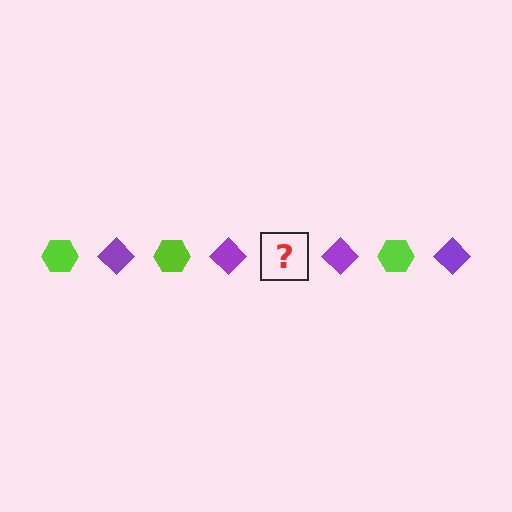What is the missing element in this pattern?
The missing element is a lime hexagon.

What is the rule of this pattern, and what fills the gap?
The rule is that the pattern alternates between lime hexagon and purple diamond. The gap should be filled with a lime hexagon.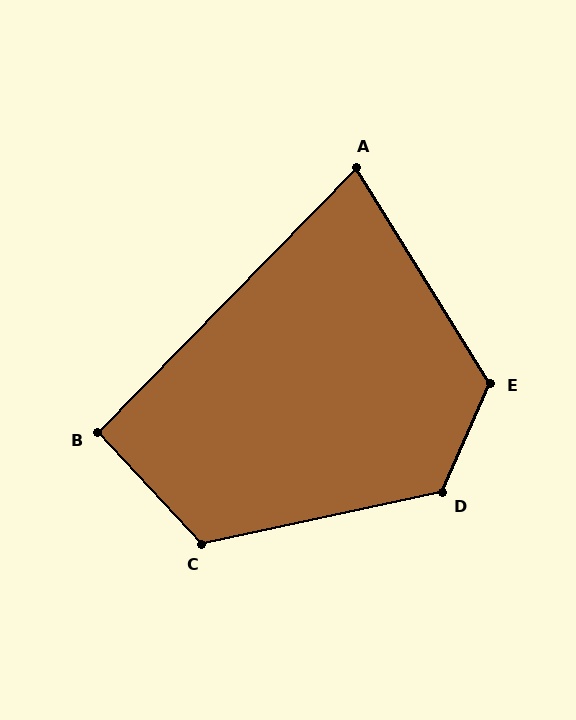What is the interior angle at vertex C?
Approximately 121 degrees (obtuse).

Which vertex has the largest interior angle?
D, at approximately 126 degrees.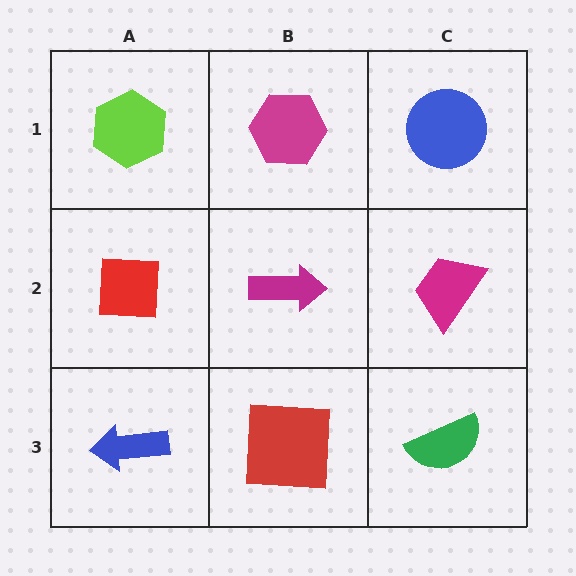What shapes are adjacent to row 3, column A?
A red square (row 2, column A), a red square (row 3, column B).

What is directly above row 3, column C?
A magenta trapezoid.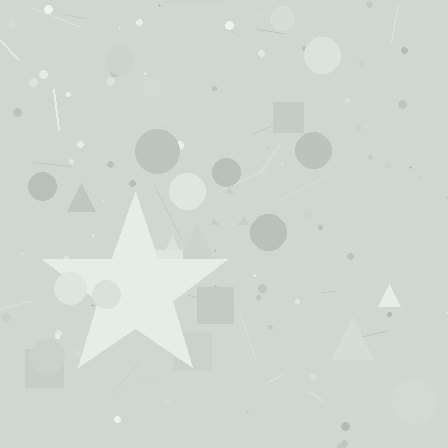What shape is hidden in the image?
A star is hidden in the image.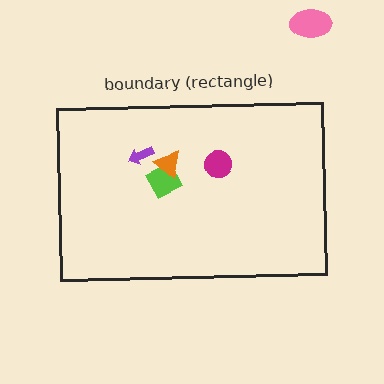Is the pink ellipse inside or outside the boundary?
Outside.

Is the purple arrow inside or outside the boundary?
Inside.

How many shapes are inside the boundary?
4 inside, 1 outside.